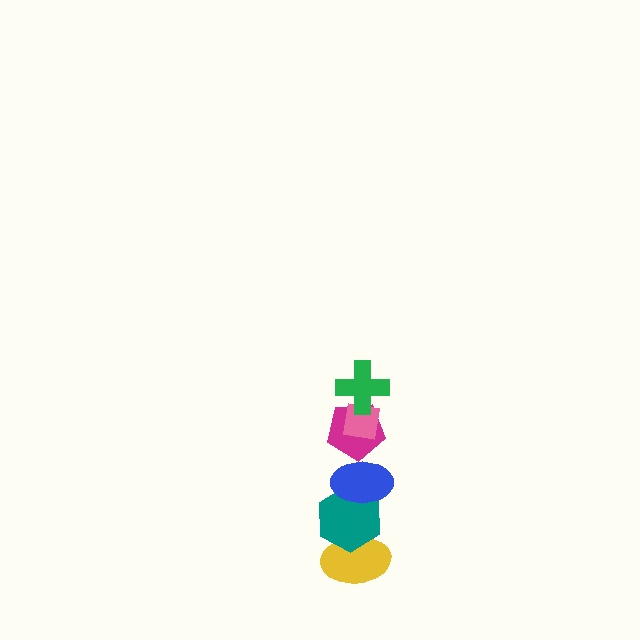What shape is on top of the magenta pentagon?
The pink square is on top of the magenta pentagon.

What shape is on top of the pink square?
The green cross is on top of the pink square.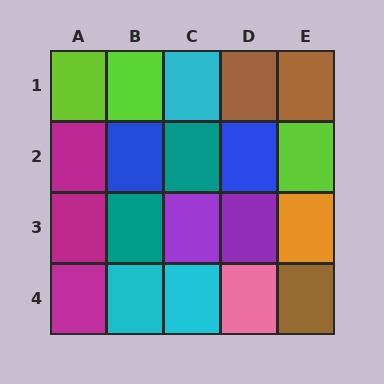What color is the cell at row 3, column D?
Purple.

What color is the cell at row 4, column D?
Pink.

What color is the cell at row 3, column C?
Purple.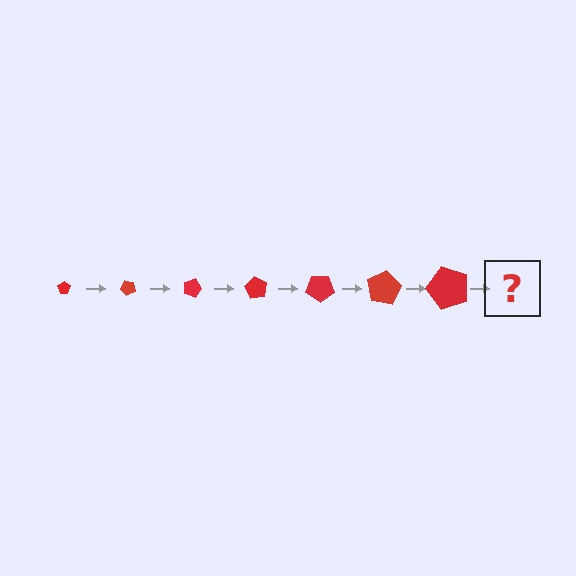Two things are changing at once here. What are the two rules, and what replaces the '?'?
The two rules are that the pentagon grows larger each step and it rotates 45 degrees each step. The '?' should be a pentagon, larger than the previous one and rotated 315 degrees from the start.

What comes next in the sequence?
The next element should be a pentagon, larger than the previous one and rotated 315 degrees from the start.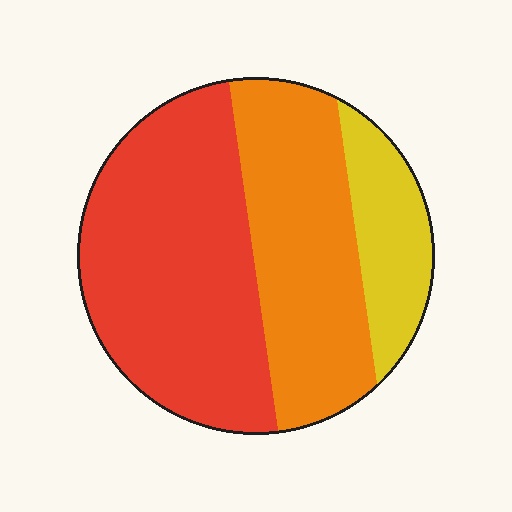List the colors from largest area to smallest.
From largest to smallest: red, orange, yellow.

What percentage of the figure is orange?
Orange covers 35% of the figure.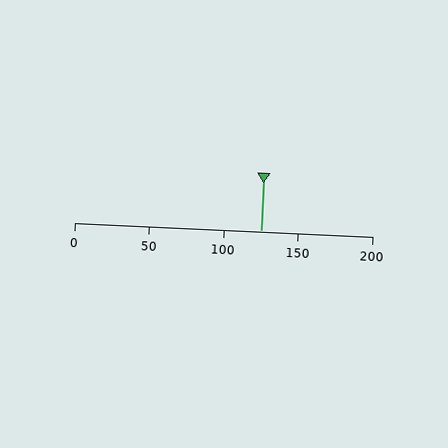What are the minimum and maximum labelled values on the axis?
The axis runs from 0 to 200.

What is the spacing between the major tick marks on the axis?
The major ticks are spaced 50 apart.